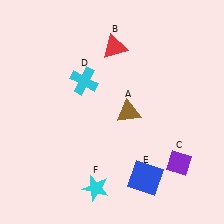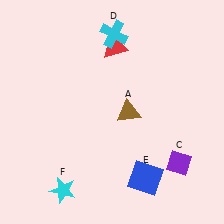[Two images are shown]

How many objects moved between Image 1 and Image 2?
2 objects moved between the two images.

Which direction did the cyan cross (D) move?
The cyan cross (D) moved up.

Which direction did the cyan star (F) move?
The cyan star (F) moved left.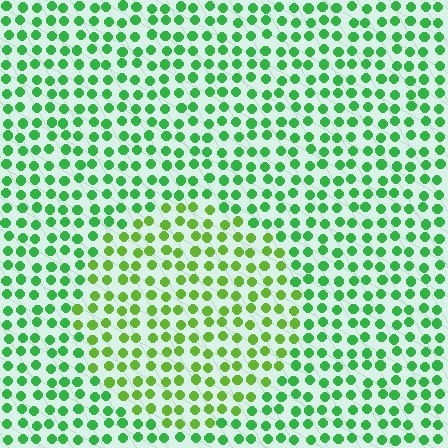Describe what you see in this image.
The image is filled with small green elements in a uniform arrangement. A circle-shaped region is visible where the elements are tinted to a slightly different hue, forming a subtle color boundary.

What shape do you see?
I see a circle.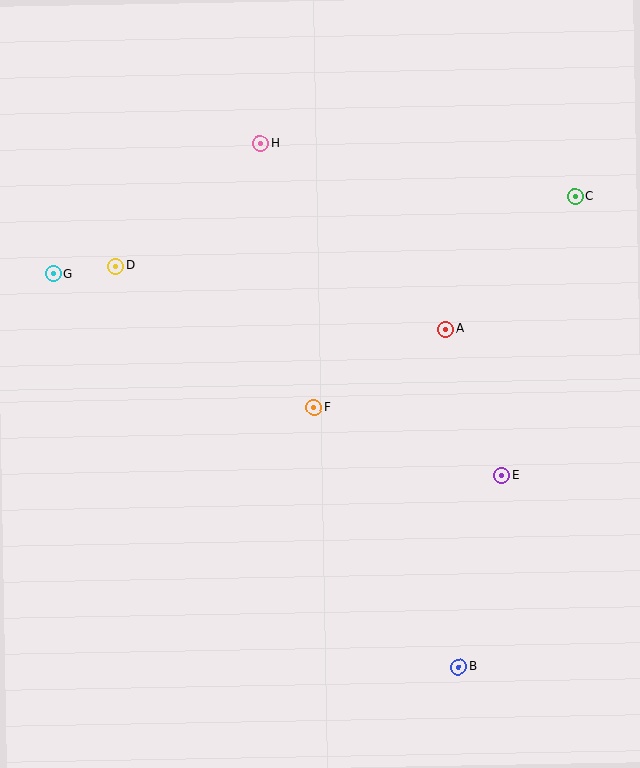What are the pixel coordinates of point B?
Point B is at (459, 667).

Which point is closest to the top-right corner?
Point C is closest to the top-right corner.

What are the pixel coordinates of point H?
Point H is at (260, 143).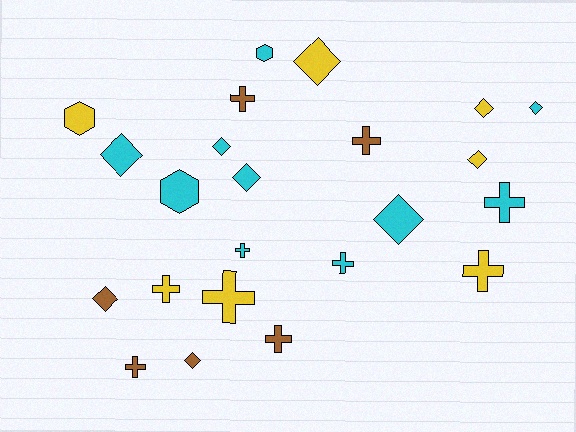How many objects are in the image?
There are 23 objects.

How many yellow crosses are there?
There are 3 yellow crosses.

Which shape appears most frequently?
Diamond, with 10 objects.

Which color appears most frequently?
Cyan, with 10 objects.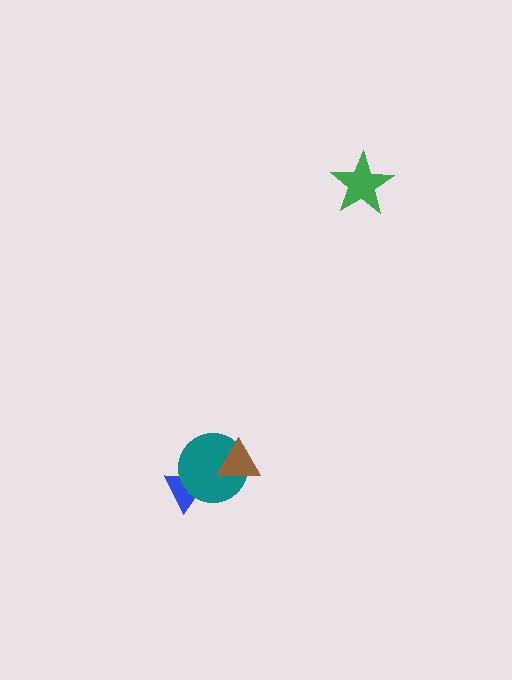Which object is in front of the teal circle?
The brown triangle is in front of the teal circle.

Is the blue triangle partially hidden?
Yes, it is partially covered by another shape.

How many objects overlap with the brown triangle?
1 object overlaps with the brown triangle.